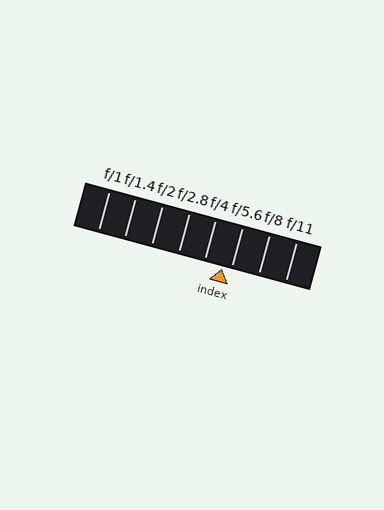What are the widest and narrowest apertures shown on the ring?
The widest aperture shown is f/1 and the narrowest is f/11.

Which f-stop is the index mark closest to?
The index mark is closest to f/5.6.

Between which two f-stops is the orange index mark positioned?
The index mark is between f/4 and f/5.6.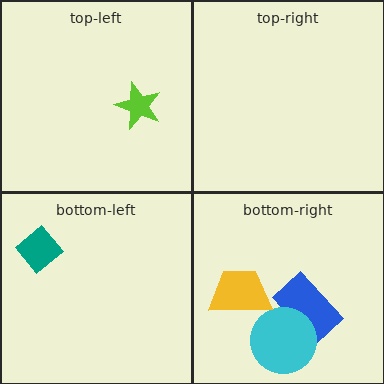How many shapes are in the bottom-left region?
1.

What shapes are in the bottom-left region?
The teal diamond.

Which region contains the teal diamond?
The bottom-left region.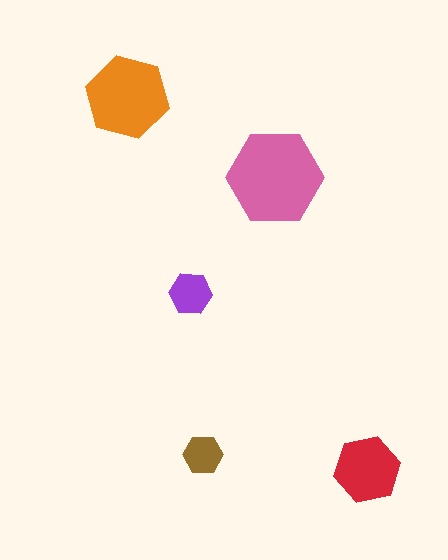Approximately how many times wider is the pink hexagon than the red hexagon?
About 1.5 times wider.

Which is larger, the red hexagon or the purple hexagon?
The red one.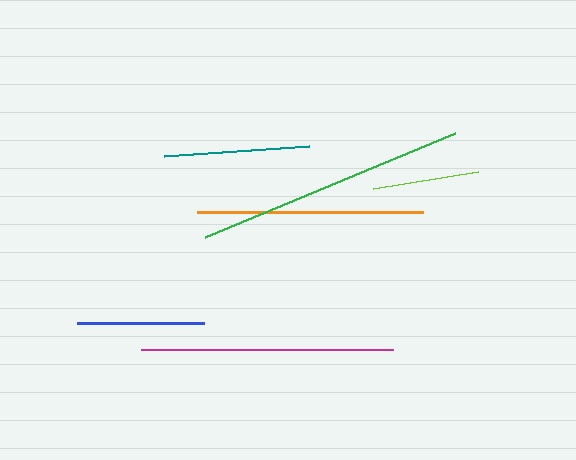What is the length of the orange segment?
The orange segment is approximately 226 pixels long.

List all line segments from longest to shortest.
From longest to shortest: green, magenta, orange, teal, blue, lime.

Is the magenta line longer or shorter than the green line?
The green line is longer than the magenta line.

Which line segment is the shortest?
The lime line is the shortest at approximately 107 pixels.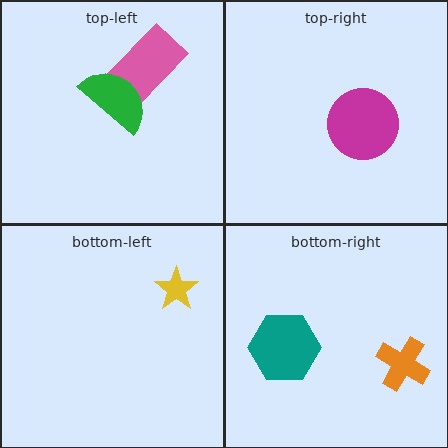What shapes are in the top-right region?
The magenta circle.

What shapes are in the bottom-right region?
The orange cross, the teal hexagon.